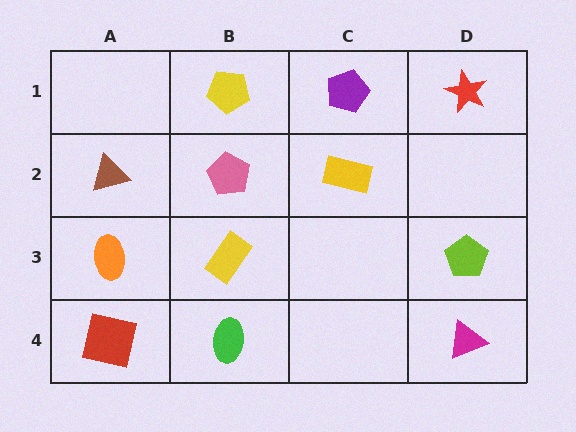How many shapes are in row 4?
3 shapes.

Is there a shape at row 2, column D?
No, that cell is empty.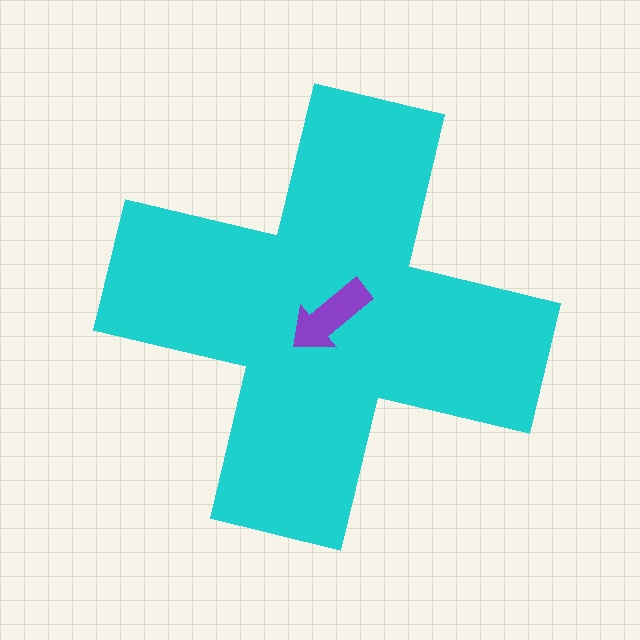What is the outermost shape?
The cyan cross.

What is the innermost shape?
The purple arrow.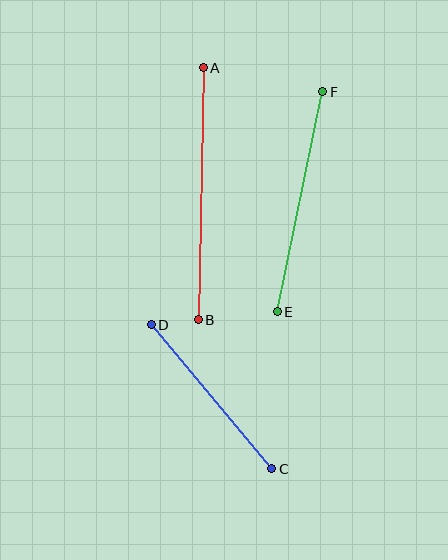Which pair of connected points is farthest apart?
Points A and B are farthest apart.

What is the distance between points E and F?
The distance is approximately 225 pixels.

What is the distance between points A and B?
The distance is approximately 252 pixels.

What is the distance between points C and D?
The distance is approximately 188 pixels.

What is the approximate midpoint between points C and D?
The midpoint is at approximately (212, 397) pixels.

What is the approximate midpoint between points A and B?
The midpoint is at approximately (201, 194) pixels.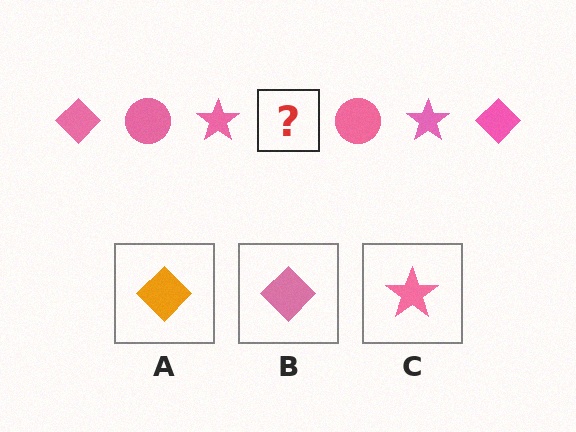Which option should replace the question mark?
Option B.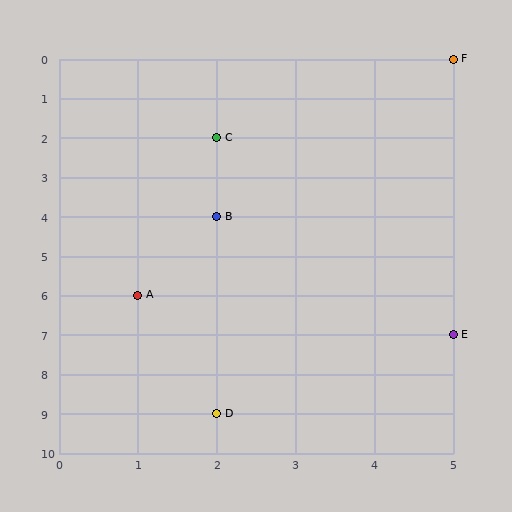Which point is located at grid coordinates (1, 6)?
Point A is at (1, 6).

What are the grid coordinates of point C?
Point C is at grid coordinates (2, 2).